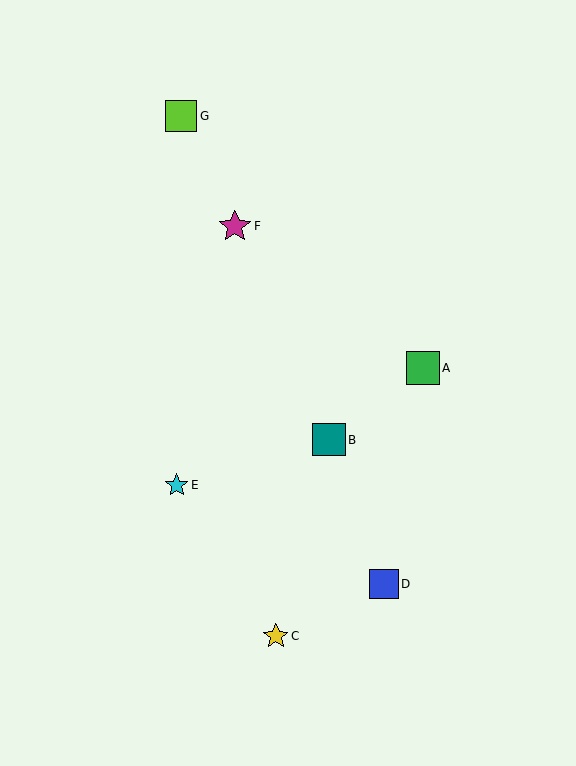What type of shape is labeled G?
Shape G is a lime square.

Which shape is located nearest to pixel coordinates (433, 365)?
The green square (labeled A) at (423, 368) is nearest to that location.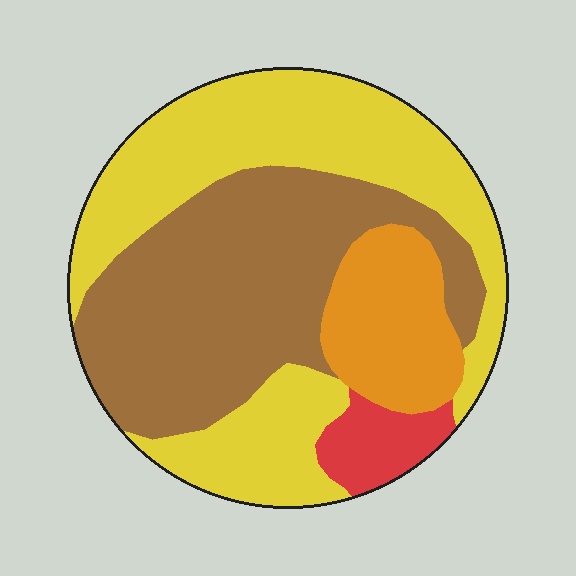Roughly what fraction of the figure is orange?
Orange takes up about one eighth (1/8) of the figure.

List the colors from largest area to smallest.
From largest to smallest: yellow, brown, orange, red.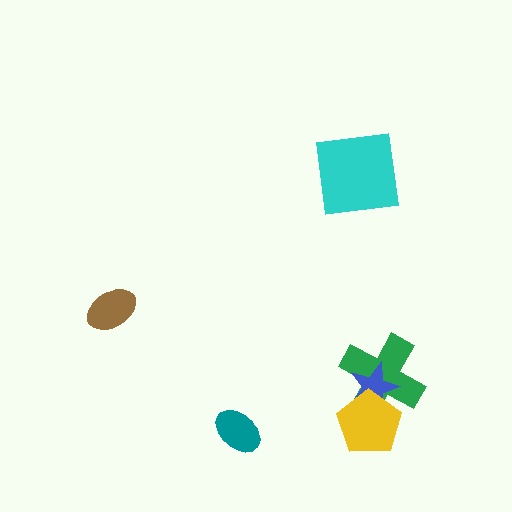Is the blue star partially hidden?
Yes, it is partially covered by another shape.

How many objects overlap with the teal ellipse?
0 objects overlap with the teal ellipse.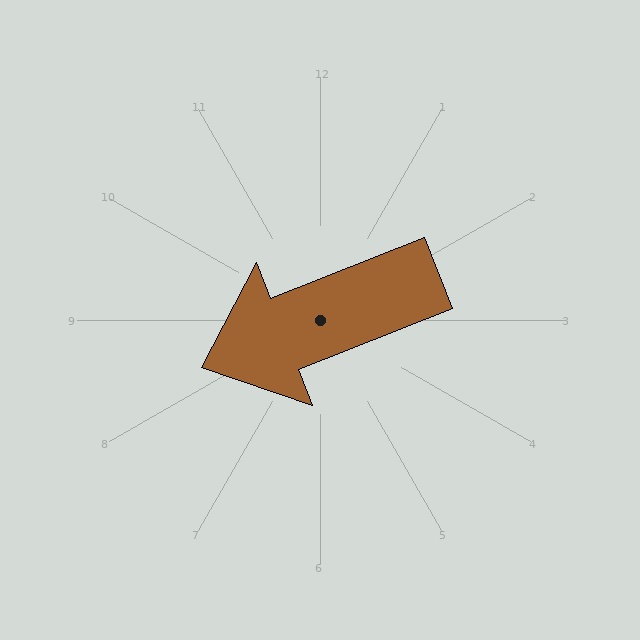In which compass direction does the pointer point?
West.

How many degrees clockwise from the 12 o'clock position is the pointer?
Approximately 248 degrees.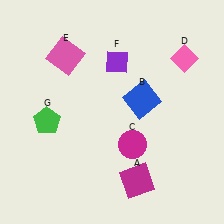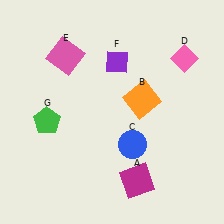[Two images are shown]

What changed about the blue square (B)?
In Image 1, B is blue. In Image 2, it changed to orange.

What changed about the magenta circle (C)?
In Image 1, C is magenta. In Image 2, it changed to blue.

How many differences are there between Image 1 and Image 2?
There are 2 differences between the two images.